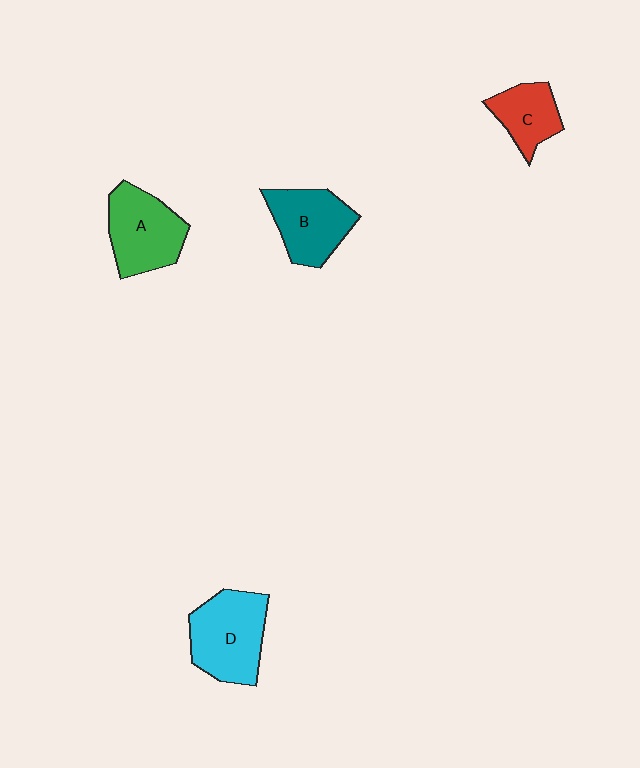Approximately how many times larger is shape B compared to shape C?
Approximately 1.4 times.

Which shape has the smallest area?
Shape C (red).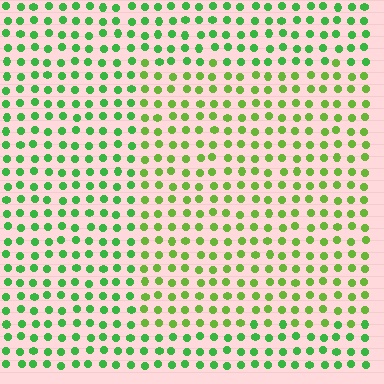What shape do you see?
I see a rectangle.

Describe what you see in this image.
The image is filled with small green elements in a uniform arrangement. A rectangle-shaped region is visible where the elements are tinted to a slightly different hue, forming a subtle color boundary.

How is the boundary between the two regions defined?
The boundary is defined purely by a slight shift in hue (about 28 degrees). Spacing, size, and orientation are identical on both sides.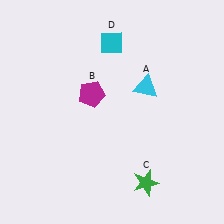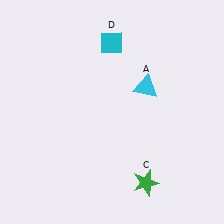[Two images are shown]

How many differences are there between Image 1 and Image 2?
There is 1 difference between the two images.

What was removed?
The magenta pentagon (B) was removed in Image 2.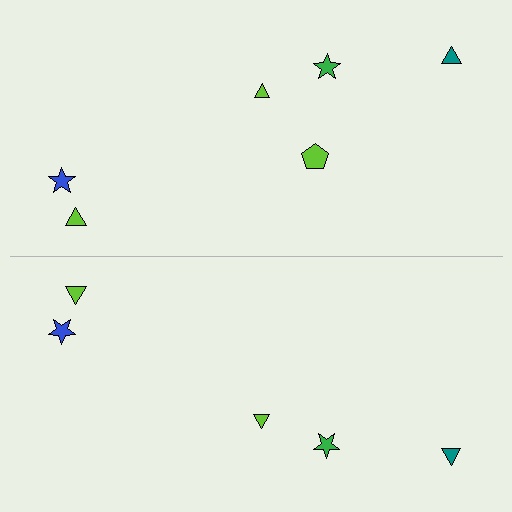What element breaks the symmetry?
A lime pentagon is missing from the bottom side.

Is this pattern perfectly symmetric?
No, the pattern is not perfectly symmetric. A lime pentagon is missing from the bottom side.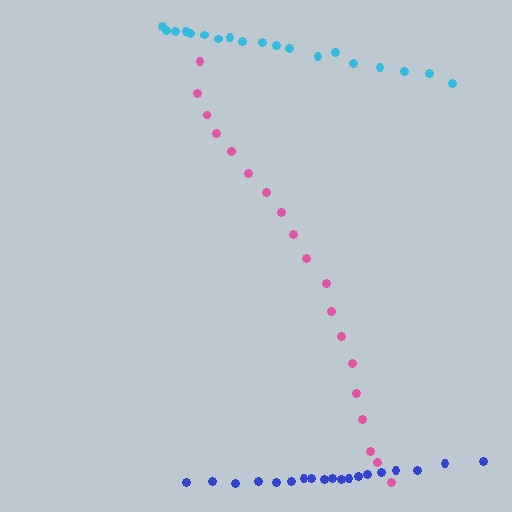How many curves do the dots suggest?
There are 3 distinct paths.